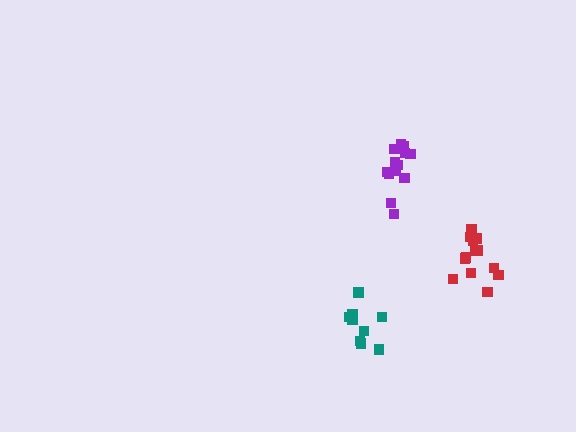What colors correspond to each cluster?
The clusters are colored: purple, red, teal.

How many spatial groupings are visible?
There are 3 spatial groupings.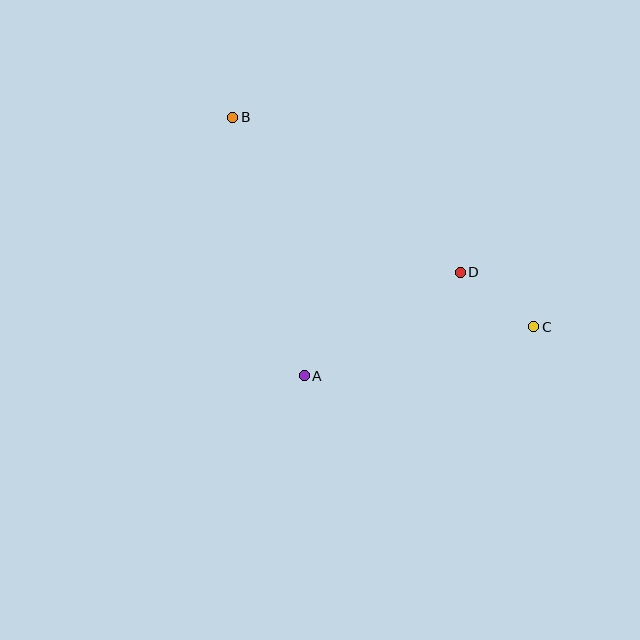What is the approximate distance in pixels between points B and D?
The distance between B and D is approximately 275 pixels.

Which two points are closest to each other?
Points C and D are closest to each other.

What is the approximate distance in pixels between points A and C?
The distance between A and C is approximately 235 pixels.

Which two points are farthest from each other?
Points B and C are farthest from each other.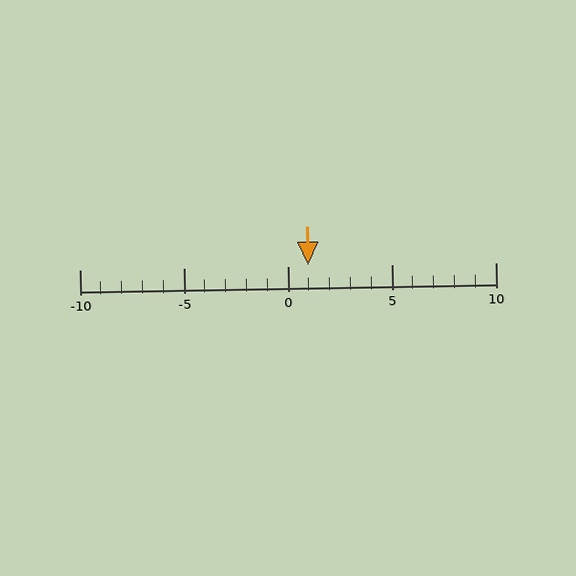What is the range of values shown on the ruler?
The ruler shows values from -10 to 10.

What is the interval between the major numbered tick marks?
The major tick marks are spaced 5 units apart.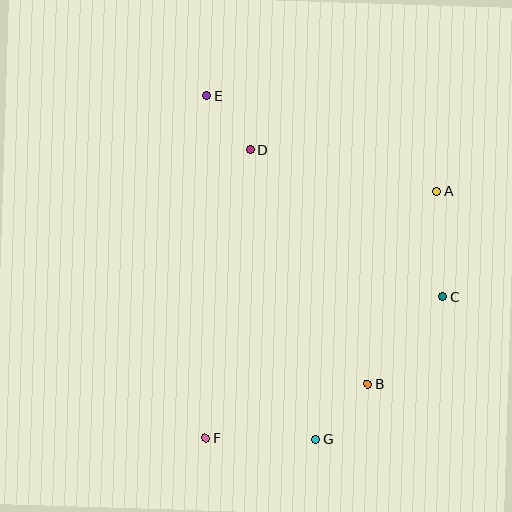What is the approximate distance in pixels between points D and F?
The distance between D and F is approximately 291 pixels.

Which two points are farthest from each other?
Points E and G are farthest from each other.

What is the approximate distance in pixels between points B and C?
The distance between B and C is approximately 115 pixels.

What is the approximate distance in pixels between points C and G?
The distance between C and G is approximately 190 pixels.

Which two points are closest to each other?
Points D and E are closest to each other.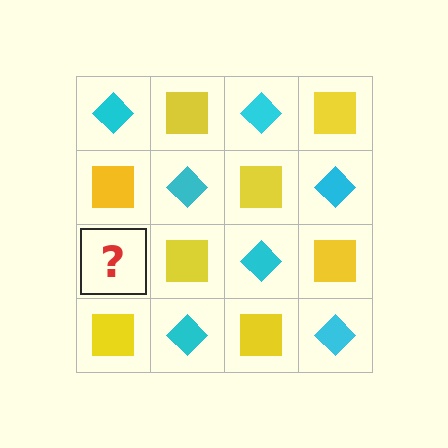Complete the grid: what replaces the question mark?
The question mark should be replaced with a cyan diamond.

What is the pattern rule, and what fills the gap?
The rule is that it alternates cyan diamond and yellow square in a checkerboard pattern. The gap should be filled with a cyan diamond.